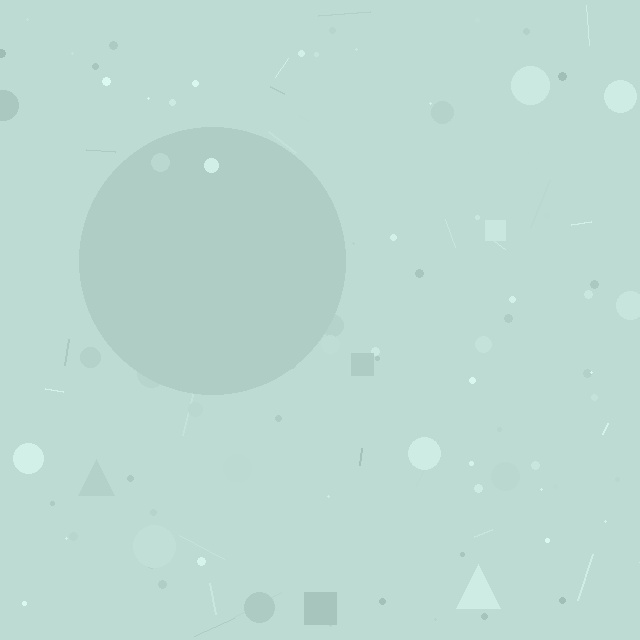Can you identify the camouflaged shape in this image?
The camouflaged shape is a circle.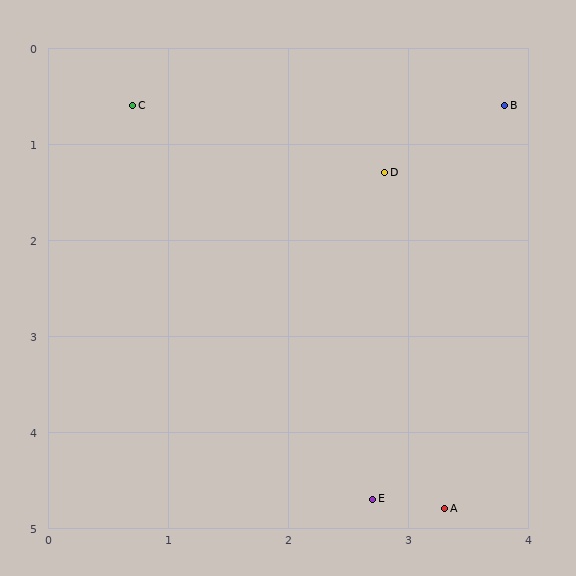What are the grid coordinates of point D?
Point D is at approximately (2.8, 1.3).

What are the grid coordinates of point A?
Point A is at approximately (3.3, 4.8).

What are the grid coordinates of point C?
Point C is at approximately (0.7, 0.6).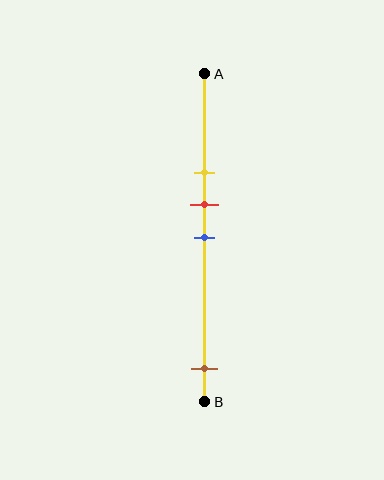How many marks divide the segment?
There are 4 marks dividing the segment.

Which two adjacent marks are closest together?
The red and blue marks are the closest adjacent pair.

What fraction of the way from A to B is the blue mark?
The blue mark is approximately 50% (0.5) of the way from A to B.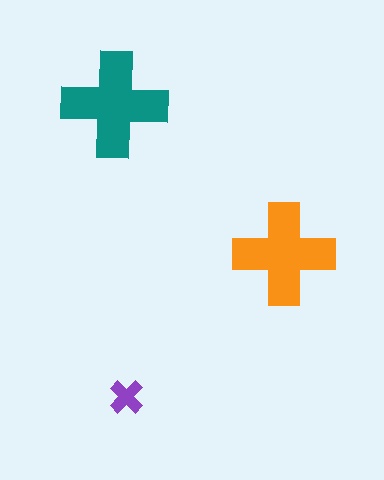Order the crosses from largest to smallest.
the teal one, the orange one, the purple one.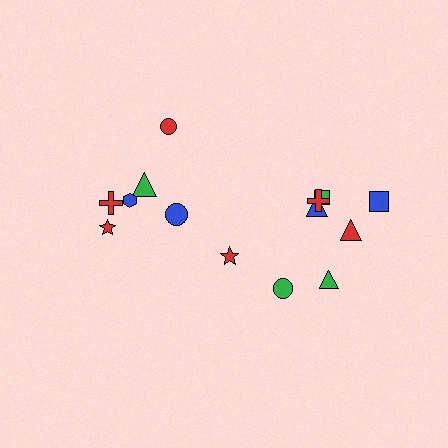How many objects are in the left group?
There are 6 objects.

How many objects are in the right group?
There are 8 objects.